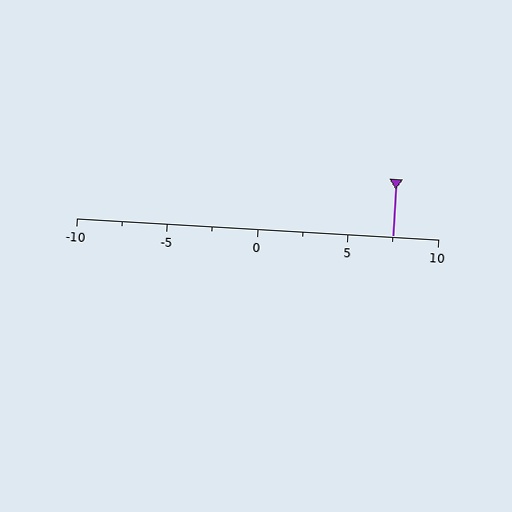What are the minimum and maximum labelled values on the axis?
The axis runs from -10 to 10.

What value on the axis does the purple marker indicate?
The marker indicates approximately 7.5.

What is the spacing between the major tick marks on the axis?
The major ticks are spaced 5 apart.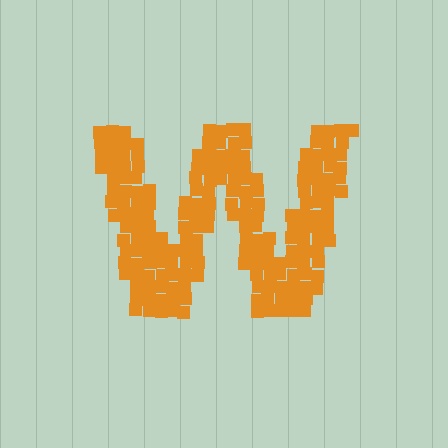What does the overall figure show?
The overall figure shows the letter W.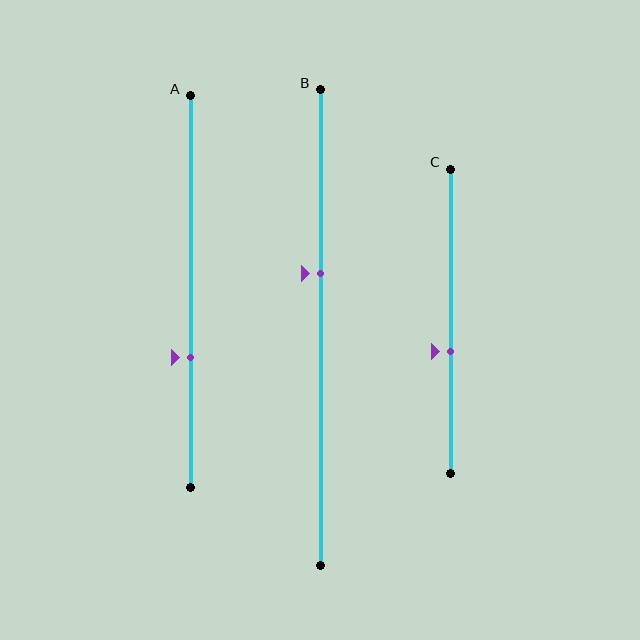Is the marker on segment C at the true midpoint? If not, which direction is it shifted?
No, the marker on segment C is shifted downward by about 10% of the segment length.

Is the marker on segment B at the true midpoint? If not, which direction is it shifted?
No, the marker on segment B is shifted upward by about 11% of the segment length.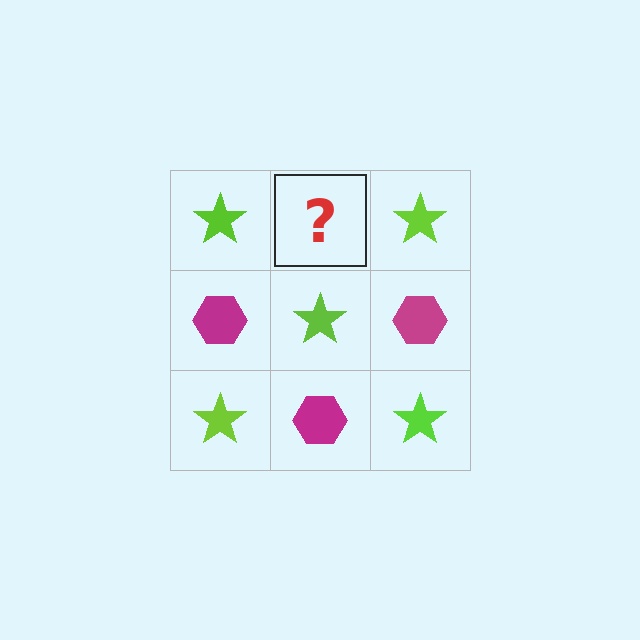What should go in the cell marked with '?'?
The missing cell should contain a magenta hexagon.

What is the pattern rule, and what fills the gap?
The rule is that it alternates lime star and magenta hexagon in a checkerboard pattern. The gap should be filled with a magenta hexagon.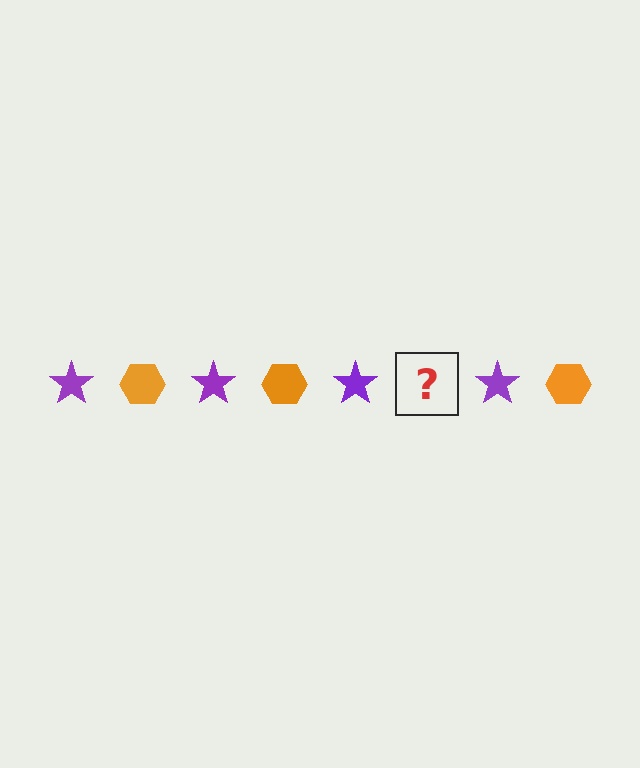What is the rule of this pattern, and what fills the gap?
The rule is that the pattern alternates between purple star and orange hexagon. The gap should be filled with an orange hexagon.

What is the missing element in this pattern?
The missing element is an orange hexagon.